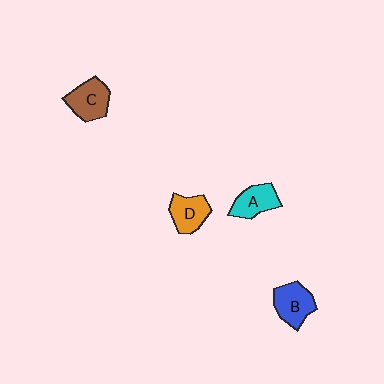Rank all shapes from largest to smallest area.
From largest to smallest: B (blue), C (brown), D (orange), A (cyan).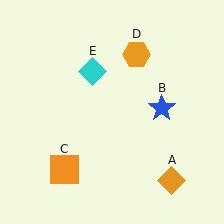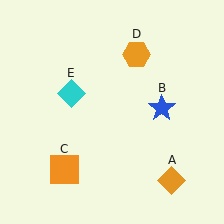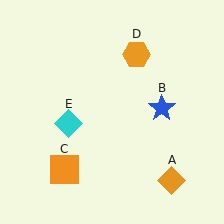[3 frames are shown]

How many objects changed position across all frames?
1 object changed position: cyan diamond (object E).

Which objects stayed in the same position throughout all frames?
Orange diamond (object A) and blue star (object B) and orange square (object C) and orange hexagon (object D) remained stationary.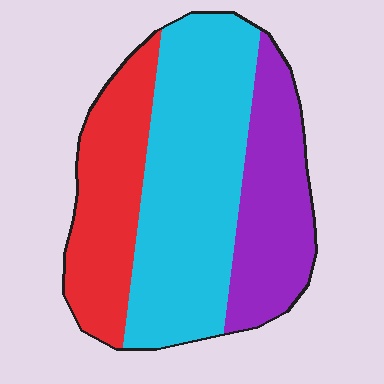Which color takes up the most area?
Cyan, at roughly 50%.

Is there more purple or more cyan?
Cyan.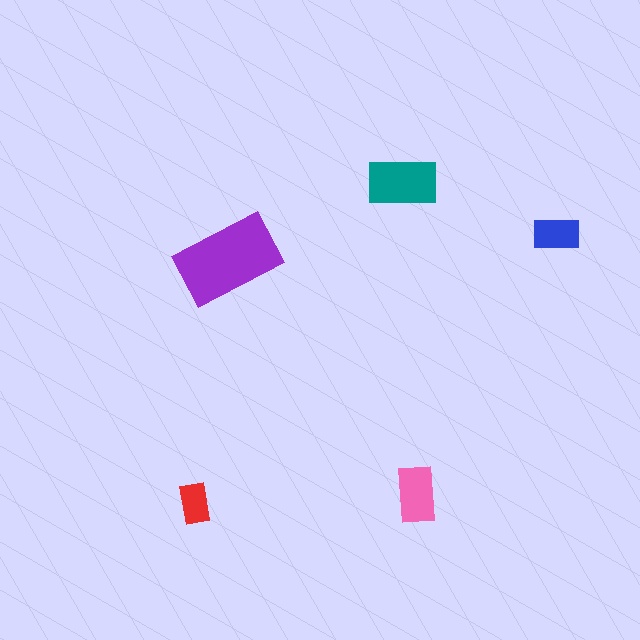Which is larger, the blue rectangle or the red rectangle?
The blue one.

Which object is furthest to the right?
The blue rectangle is rightmost.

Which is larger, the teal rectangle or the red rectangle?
The teal one.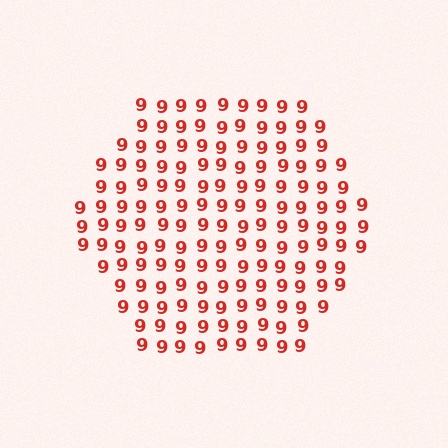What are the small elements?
The small elements are digit 9's.